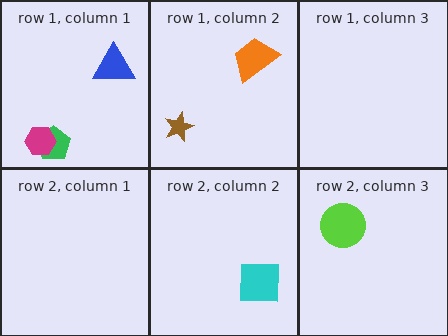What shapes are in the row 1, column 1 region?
The green pentagon, the magenta hexagon, the blue triangle.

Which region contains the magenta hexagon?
The row 1, column 1 region.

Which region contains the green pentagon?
The row 1, column 1 region.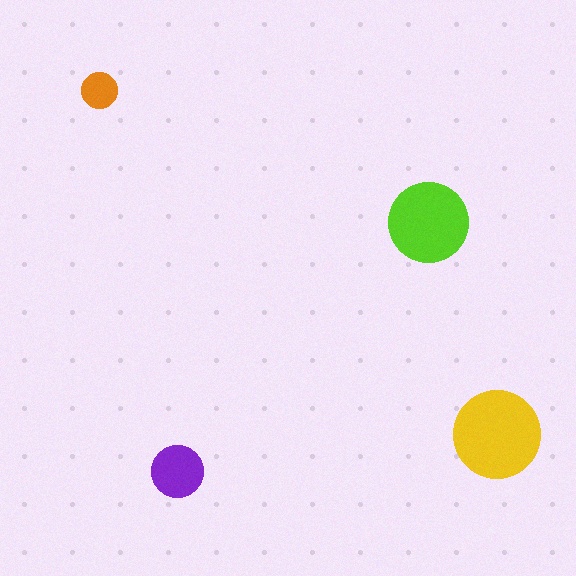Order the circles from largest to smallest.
the yellow one, the lime one, the purple one, the orange one.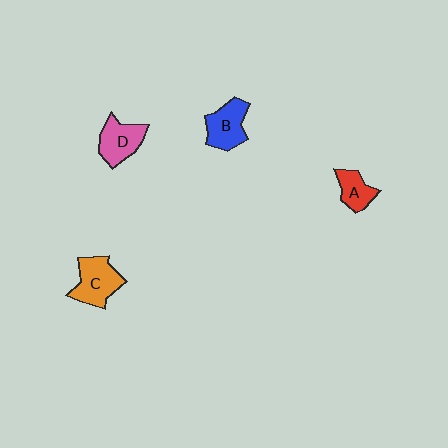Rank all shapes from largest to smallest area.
From largest to smallest: C (orange), B (blue), D (pink), A (red).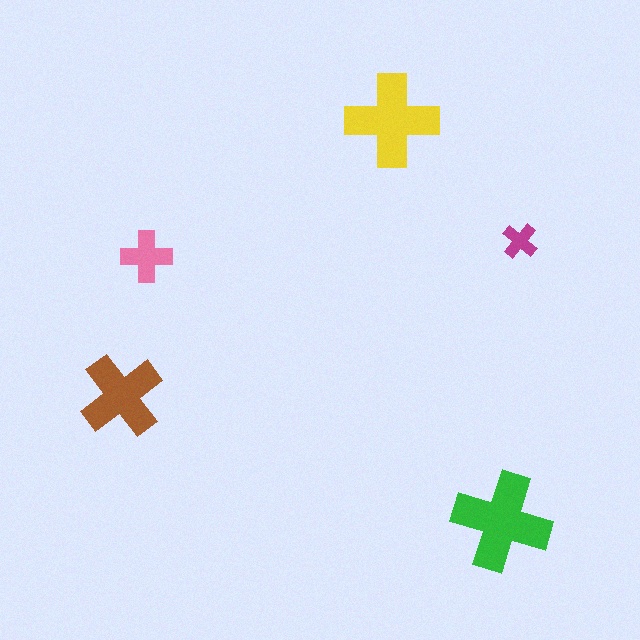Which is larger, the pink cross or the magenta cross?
The pink one.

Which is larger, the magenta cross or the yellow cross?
The yellow one.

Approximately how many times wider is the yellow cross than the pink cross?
About 2 times wider.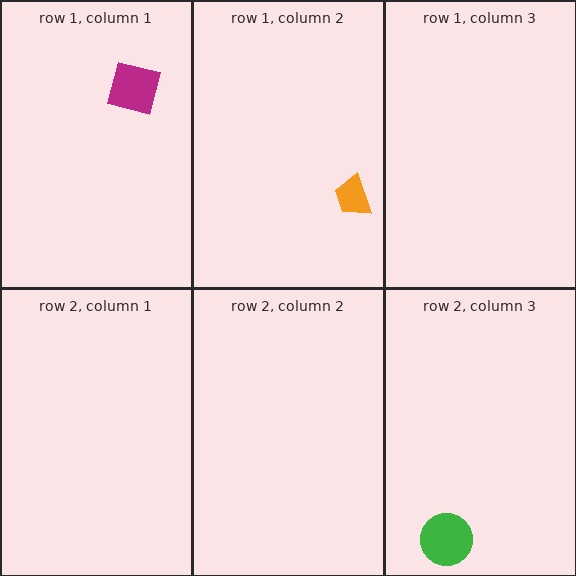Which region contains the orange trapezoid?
The row 1, column 2 region.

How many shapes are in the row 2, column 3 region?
1.